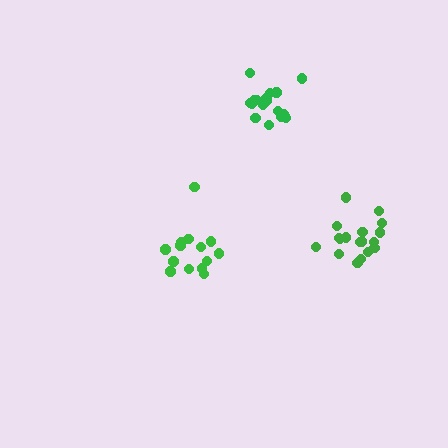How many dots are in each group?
Group 1: 14 dots, Group 2: 18 dots, Group 3: 18 dots (50 total).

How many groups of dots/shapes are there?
There are 3 groups.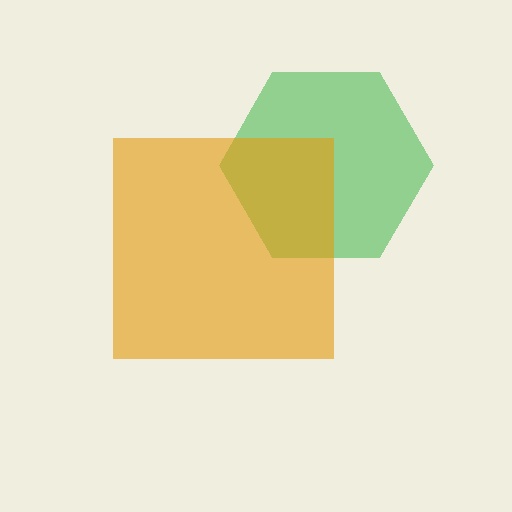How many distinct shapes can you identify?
There are 2 distinct shapes: a green hexagon, an orange square.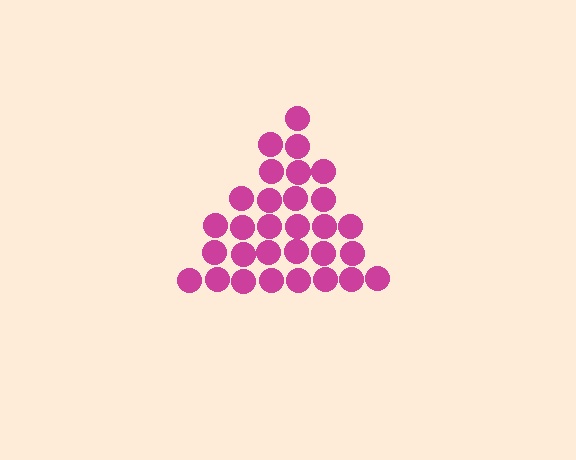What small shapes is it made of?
It is made of small circles.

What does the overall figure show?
The overall figure shows a triangle.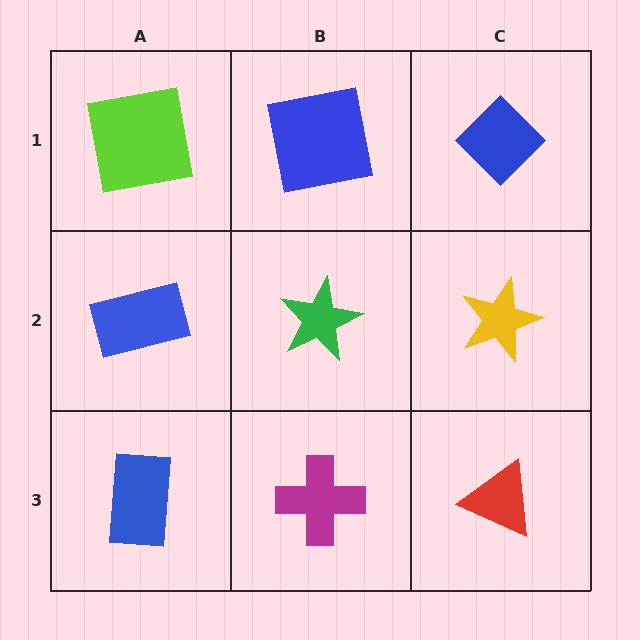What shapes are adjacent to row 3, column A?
A blue rectangle (row 2, column A), a magenta cross (row 3, column B).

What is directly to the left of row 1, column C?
A blue square.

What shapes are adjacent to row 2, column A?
A lime square (row 1, column A), a blue rectangle (row 3, column A), a green star (row 2, column B).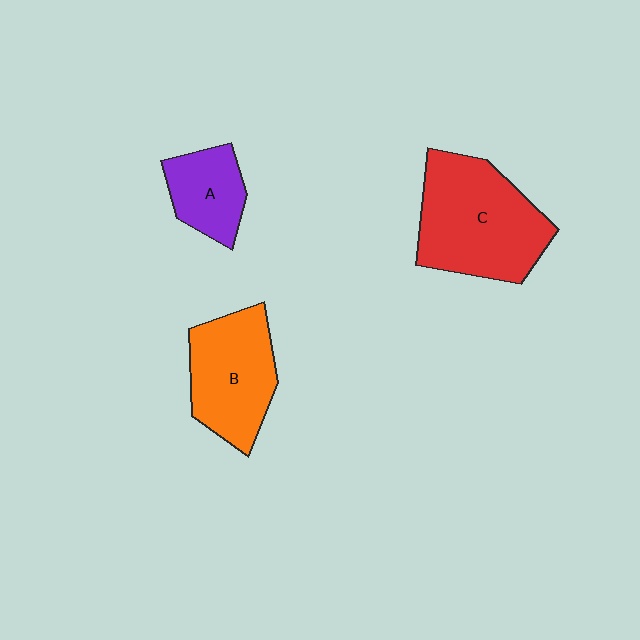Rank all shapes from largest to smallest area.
From largest to smallest: C (red), B (orange), A (purple).